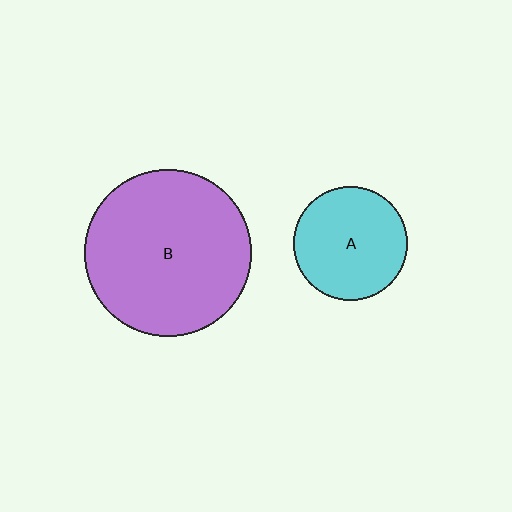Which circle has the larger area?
Circle B (purple).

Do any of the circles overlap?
No, none of the circles overlap.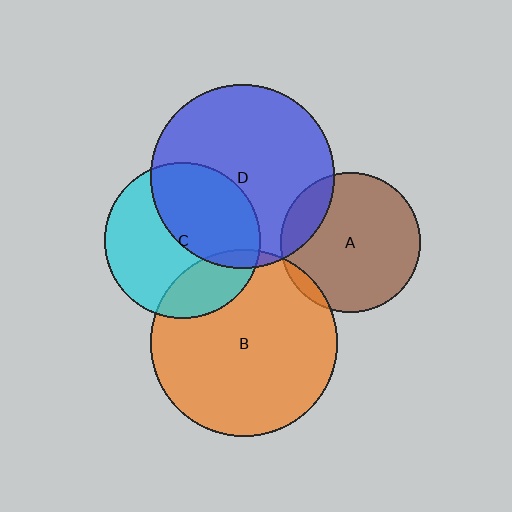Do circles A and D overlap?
Yes.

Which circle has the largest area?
Circle B (orange).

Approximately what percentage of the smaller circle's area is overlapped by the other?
Approximately 15%.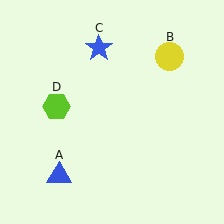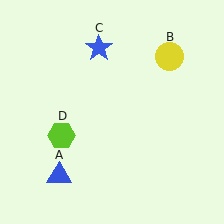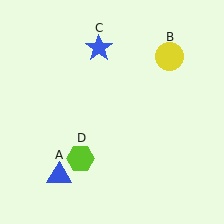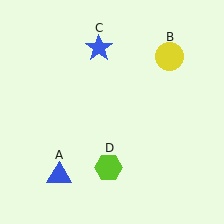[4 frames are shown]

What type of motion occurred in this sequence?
The lime hexagon (object D) rotated counterclockwise around the center of the scene.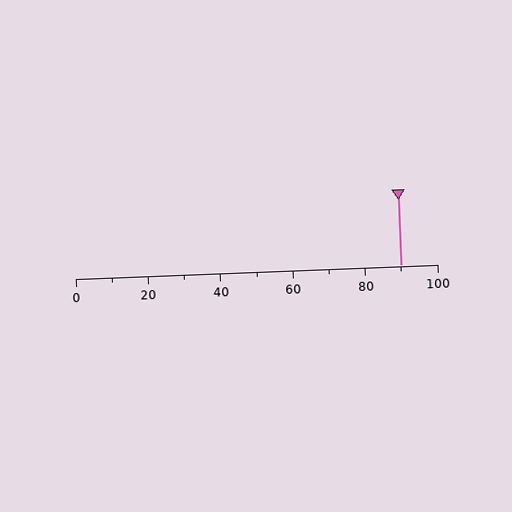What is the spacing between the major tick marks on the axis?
The major ticks are spaced 20 apart.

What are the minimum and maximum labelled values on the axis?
The axis runs from 0 to 100.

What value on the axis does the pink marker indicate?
The marker indicates approximately 90.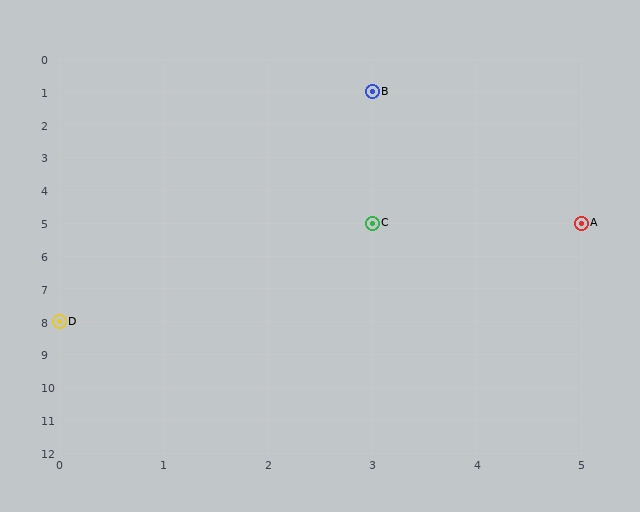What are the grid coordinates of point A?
Point A is at grid coordinates (5, 5).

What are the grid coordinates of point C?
Point C is at grid coordinates (3, 5).